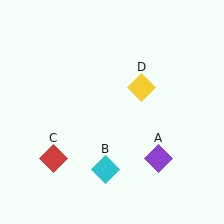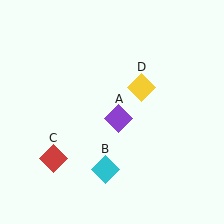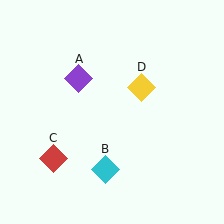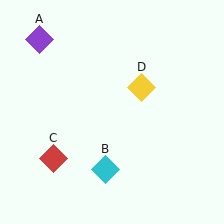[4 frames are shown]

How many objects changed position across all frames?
1 object changed position: purple diamond (object A).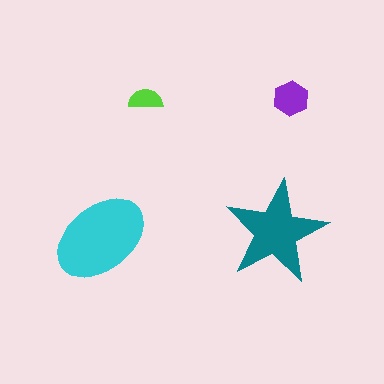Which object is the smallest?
The lime semicircle.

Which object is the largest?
The cyan ellipse.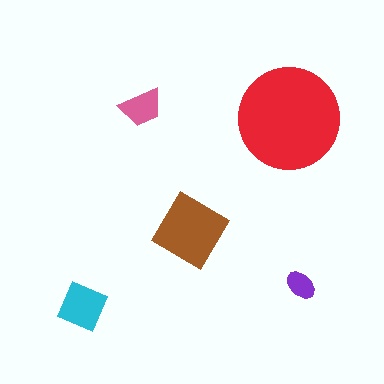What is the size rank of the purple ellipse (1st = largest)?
5th.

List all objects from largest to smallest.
The red circle, the brown diamond, the cyan diamond, the pink trapezoid, the purple ellipse.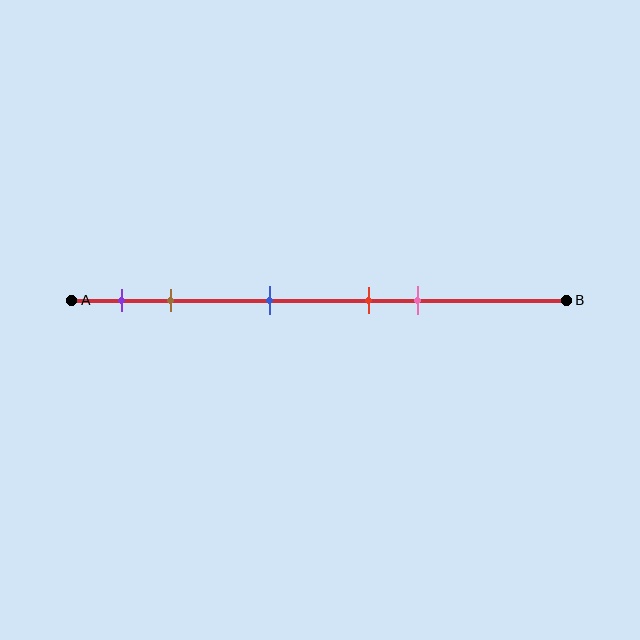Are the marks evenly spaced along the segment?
No, the marks are not evenly spaced.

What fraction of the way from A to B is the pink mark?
The pink mark is approximately 70% (0.7) of the way from A to B.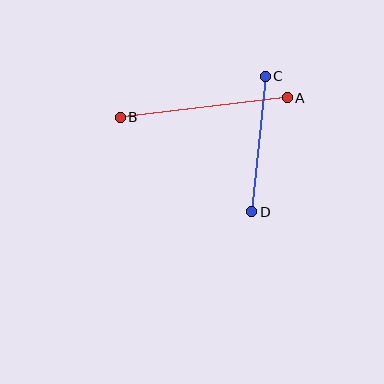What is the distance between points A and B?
The distance is approximately 168 pixels.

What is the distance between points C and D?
The distance is approximately 136 pixels.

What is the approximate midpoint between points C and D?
The midpoint is at approximately (258, 144) pixels.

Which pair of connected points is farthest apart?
Points A and B are farthest apart.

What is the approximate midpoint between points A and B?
The midpoint is at approximately (204, 108) pixels.